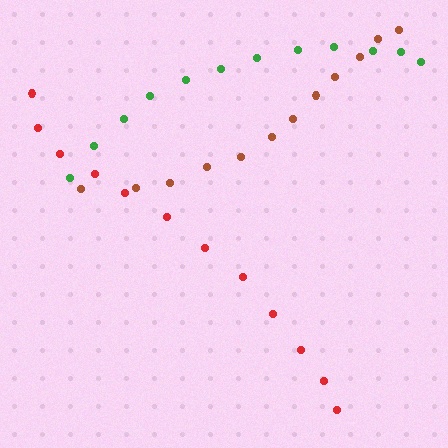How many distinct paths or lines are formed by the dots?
There are 3 distinct paths.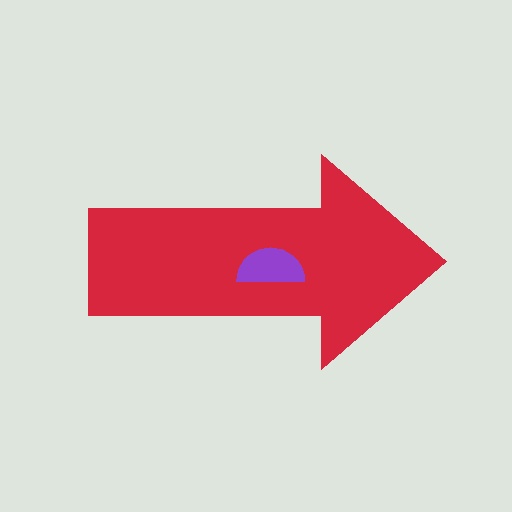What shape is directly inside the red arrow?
The purple semicircle.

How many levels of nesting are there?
2.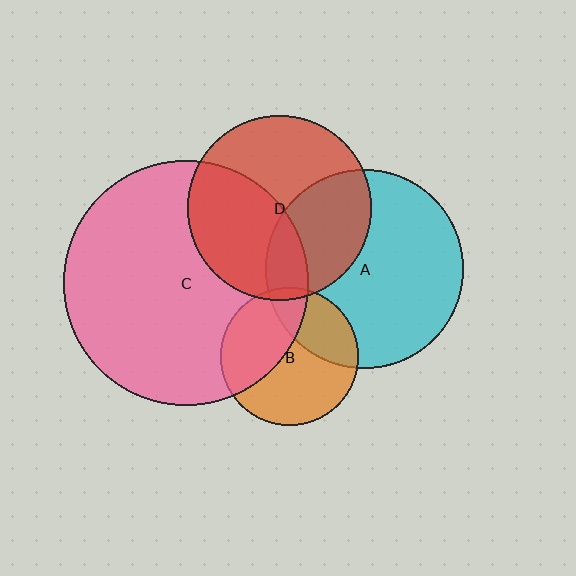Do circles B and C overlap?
Yes.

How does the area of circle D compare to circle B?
Approximately 1.8 times.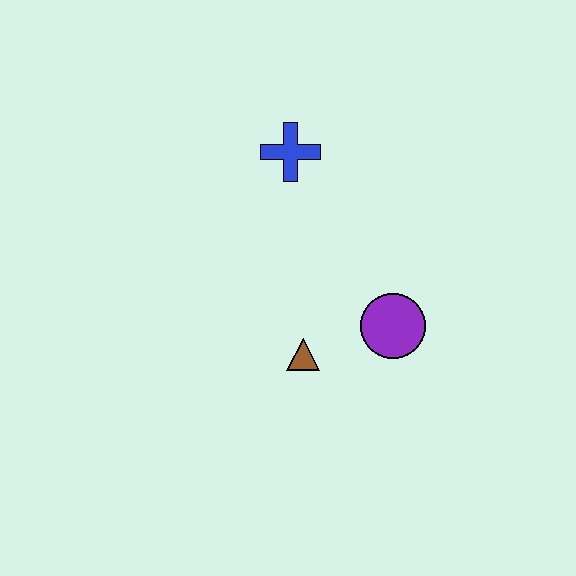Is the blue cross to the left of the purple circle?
Yes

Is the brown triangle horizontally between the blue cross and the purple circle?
Yes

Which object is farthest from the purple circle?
The blue cross is farthest from the purple circle.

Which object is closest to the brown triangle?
The purple circle is closest to the brown triangle.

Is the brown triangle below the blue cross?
Yes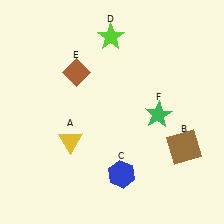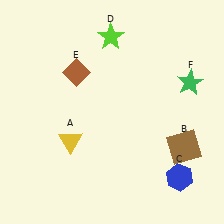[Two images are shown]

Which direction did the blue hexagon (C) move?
The blue hexagon (C) moved right.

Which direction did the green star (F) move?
The green star (F) moved up.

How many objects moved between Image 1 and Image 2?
2 objects moved between the two images.